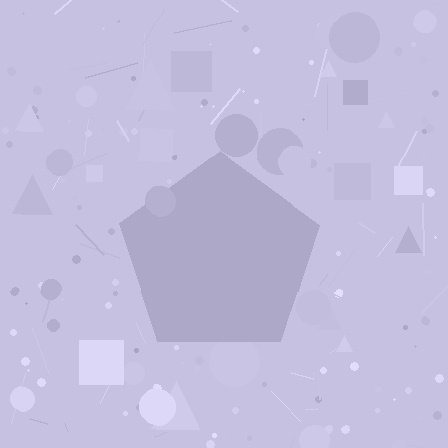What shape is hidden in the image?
A pentagon is hidden in the image.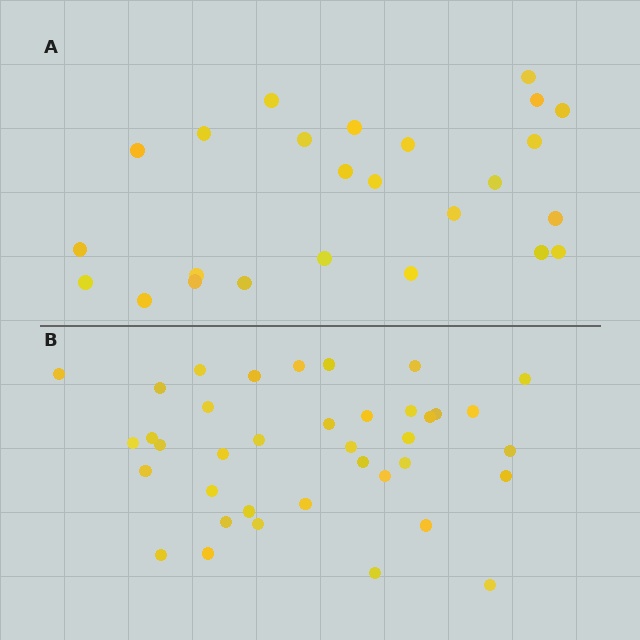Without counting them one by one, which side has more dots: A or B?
Region B (the bottom region) has more dots.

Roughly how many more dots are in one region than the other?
Region B has approximately 15 more dots than region A.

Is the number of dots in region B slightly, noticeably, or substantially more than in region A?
Region B has substantially more. The ratio is roughly 1.5 to 1.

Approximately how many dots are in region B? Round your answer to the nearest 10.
About 40 dots. (The exact count is 38, which rounds to 40.)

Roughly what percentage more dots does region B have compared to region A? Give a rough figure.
About 50% more.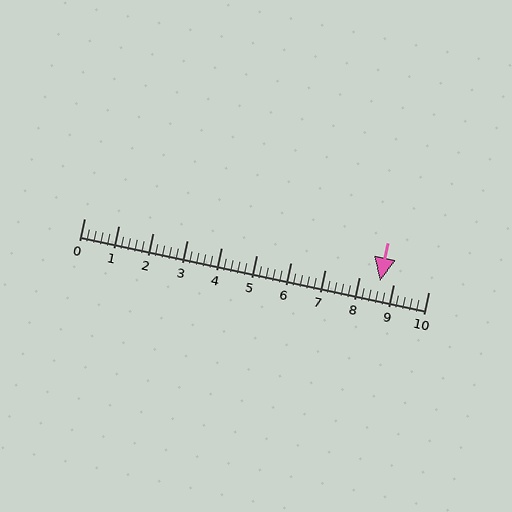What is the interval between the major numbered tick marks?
The major tick marks are spaced 1 units apart.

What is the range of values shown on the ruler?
The ruler shows values from 0 to 10.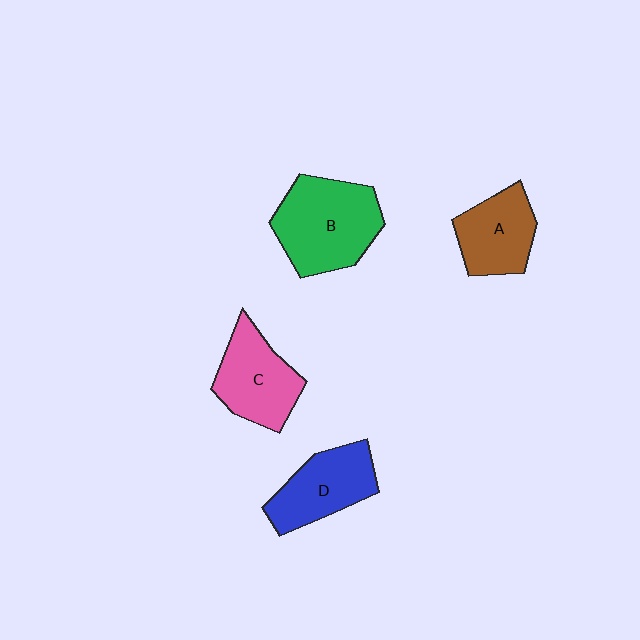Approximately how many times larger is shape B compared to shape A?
Approximately 1.5 times.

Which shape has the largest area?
Shape B (green).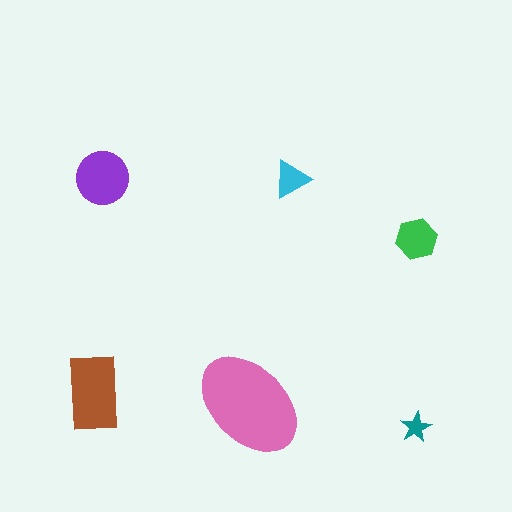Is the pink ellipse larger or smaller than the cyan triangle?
Larger.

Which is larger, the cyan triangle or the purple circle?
The purple circle.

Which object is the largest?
The pink ellipse.